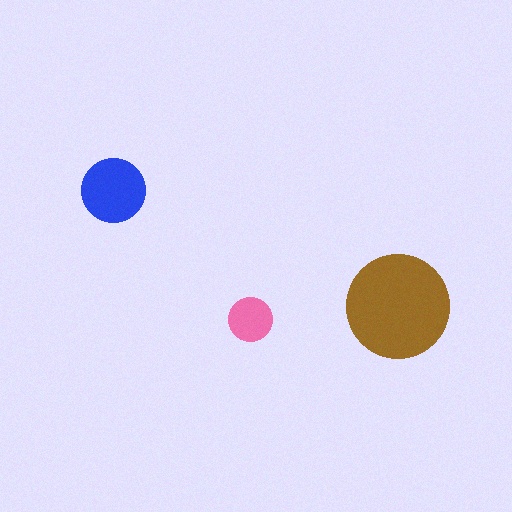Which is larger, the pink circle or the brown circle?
The brown one.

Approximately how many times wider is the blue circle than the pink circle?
About 1.5 times wider.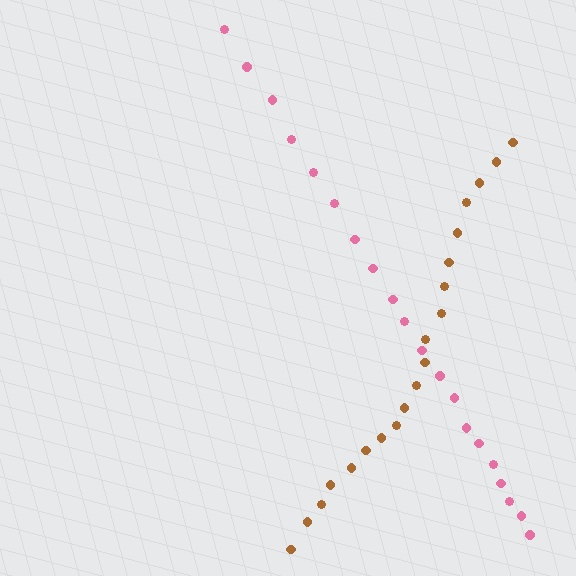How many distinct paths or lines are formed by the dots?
There are 2 distinct paths.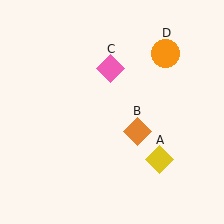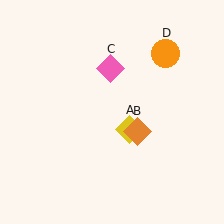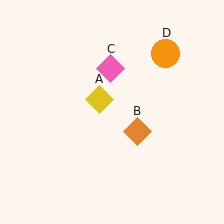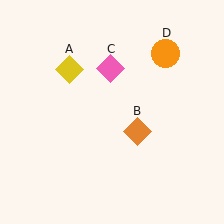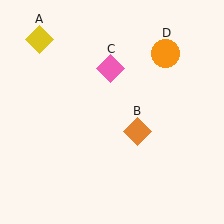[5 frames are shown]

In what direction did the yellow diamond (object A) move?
The yellow diamond (object A) moved up and to the left.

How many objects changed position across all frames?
1 object changed position: yellow diamond (object A).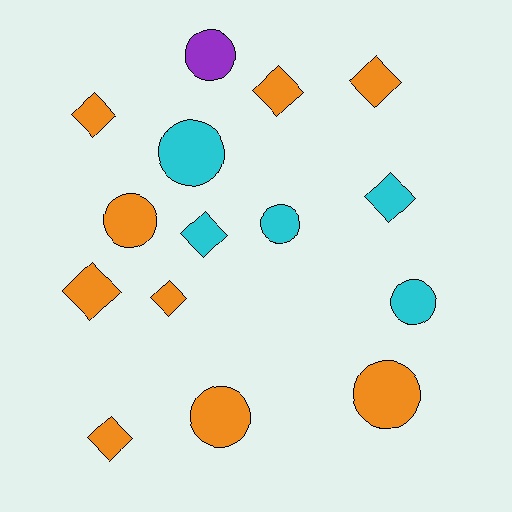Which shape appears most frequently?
Diamond, with 8 objects.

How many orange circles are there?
There are 3 orange circles.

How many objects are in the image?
There are 15 objects.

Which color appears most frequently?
Orange, with 9 objects.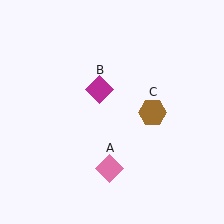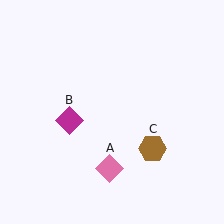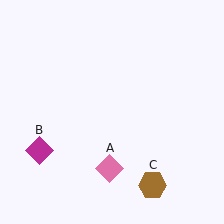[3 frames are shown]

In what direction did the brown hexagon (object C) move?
The brown hexagon (object C) moved down.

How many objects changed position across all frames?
2 objects changed position: magenta diamond (object B), brown hexagon (object C).